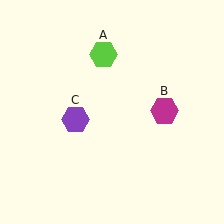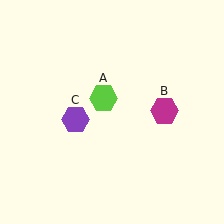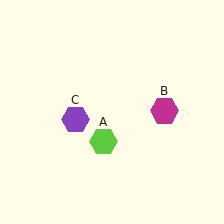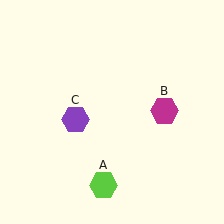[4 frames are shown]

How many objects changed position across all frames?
1 object changed position: lime hexagon (object A).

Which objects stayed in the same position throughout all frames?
Magenta hexagon (object B) and purple hexagon (object C) remained stationary.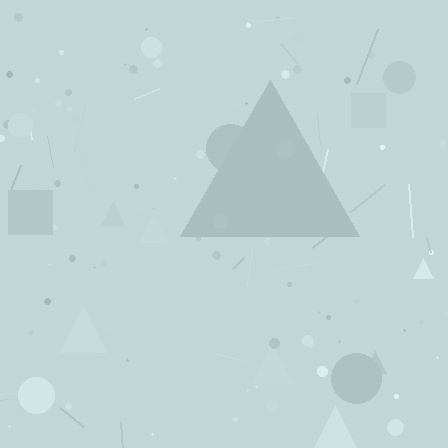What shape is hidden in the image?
A triangle is hidden in the image.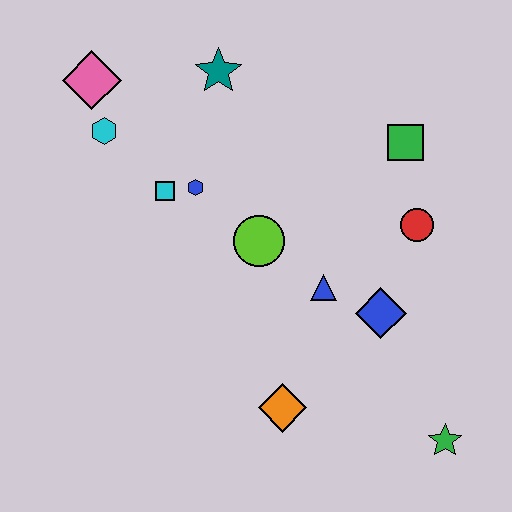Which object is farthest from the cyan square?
The green star is farthest from the cyan square.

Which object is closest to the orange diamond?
The blue triangle is closest to the orange diamond.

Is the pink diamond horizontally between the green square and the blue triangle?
No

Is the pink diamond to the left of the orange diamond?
Yes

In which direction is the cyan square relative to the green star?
The cyan square is to the left of the green star.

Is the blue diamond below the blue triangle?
Yes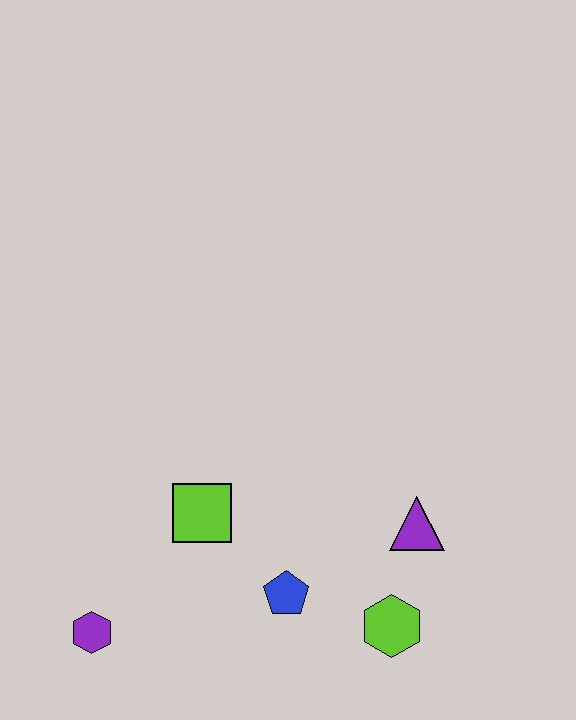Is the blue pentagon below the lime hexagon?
No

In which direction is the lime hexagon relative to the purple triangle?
The lime hexagon is below the purple triangle.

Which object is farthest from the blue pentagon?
The purple hexagon is farthest from the blue pentagon.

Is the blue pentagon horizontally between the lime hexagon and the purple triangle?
No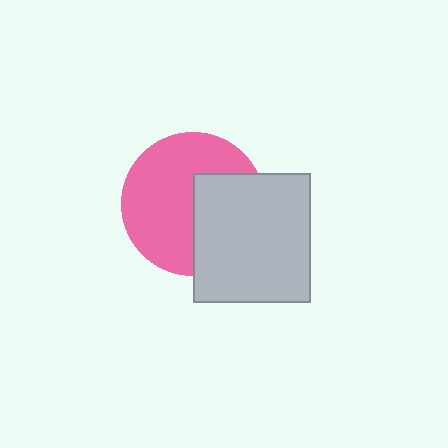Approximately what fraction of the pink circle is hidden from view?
Roughly 38% of the pink circle is hidden behind the light gray rectangle.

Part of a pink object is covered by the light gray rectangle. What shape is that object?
It is a circle.